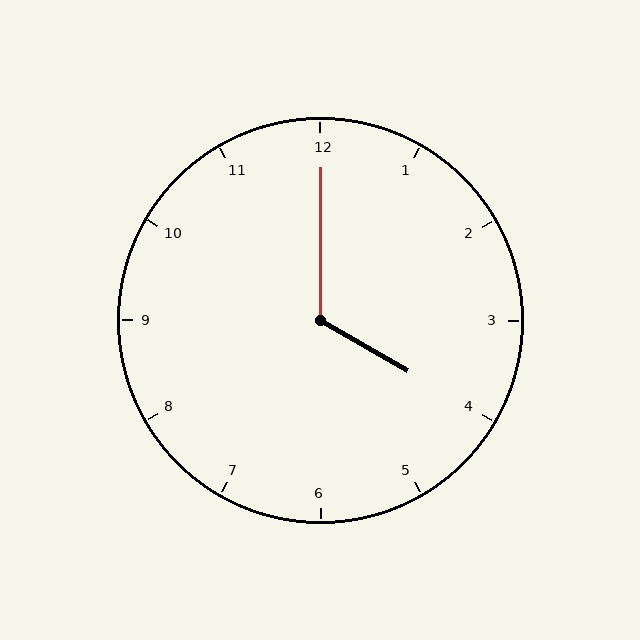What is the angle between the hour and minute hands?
Approximately 120 degrees.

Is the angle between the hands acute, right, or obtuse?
It is obtuse.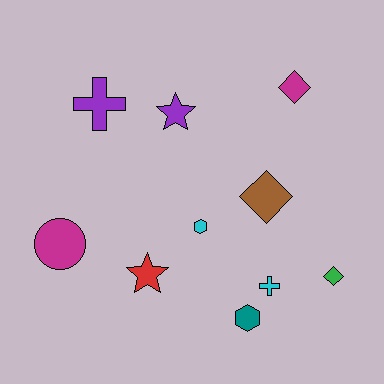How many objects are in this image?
There are 10 objects.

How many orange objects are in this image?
There are no orange objects.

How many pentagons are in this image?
There are no pentagons.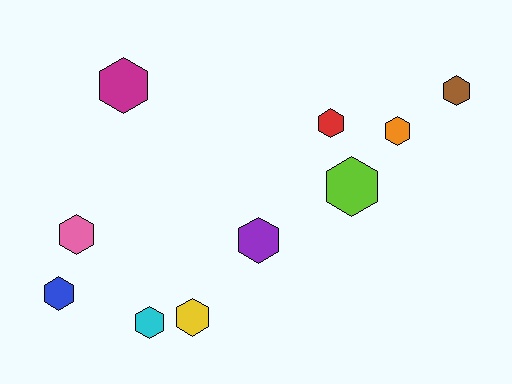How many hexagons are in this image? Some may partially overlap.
There are 10 hexagons.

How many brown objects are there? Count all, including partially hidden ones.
There is 1 brown object.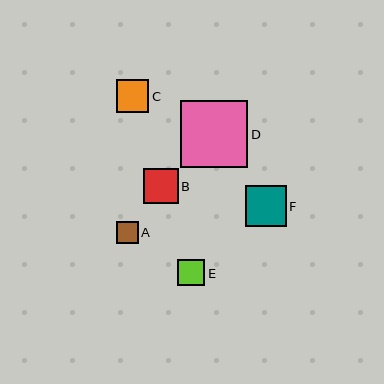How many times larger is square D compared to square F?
Square D is approximately 1.6 times the size of square F.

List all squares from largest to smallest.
From largest to smallest: D, F, B, C, E, A.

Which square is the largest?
Square D is the largest with a size of approximately 67 pixels.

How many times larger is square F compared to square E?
Square F is approximately 1.5 times the size of square E.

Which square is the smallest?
Square A is the smallest with a size of approximately 22 pixels.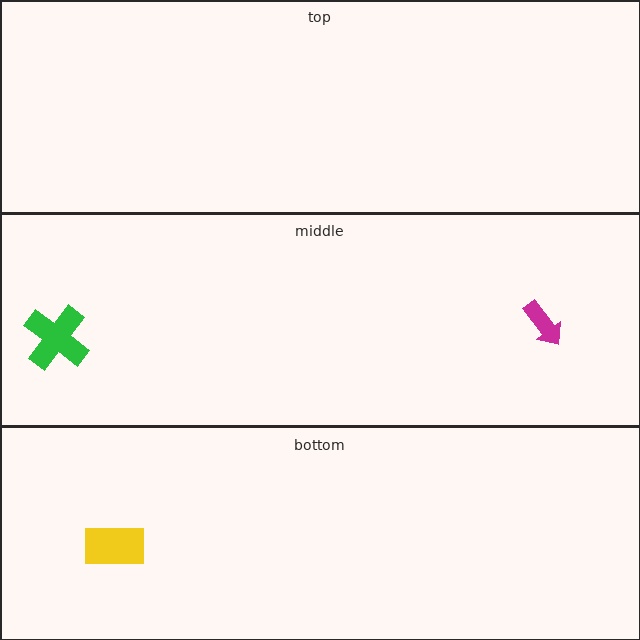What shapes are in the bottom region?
The yellow rectangle.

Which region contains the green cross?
The middle region.